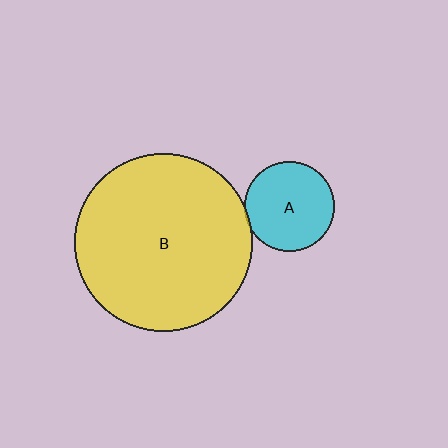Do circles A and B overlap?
Yes.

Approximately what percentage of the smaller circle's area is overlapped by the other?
Approximately 5%.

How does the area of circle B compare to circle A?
Approximately 3.9 times.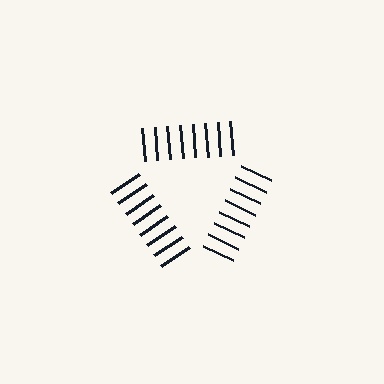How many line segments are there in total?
24 — 8 along each of the 3 edges.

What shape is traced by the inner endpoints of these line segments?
An illusory triangle — the line segments terminate on its edges but no continuous stroke is drawn.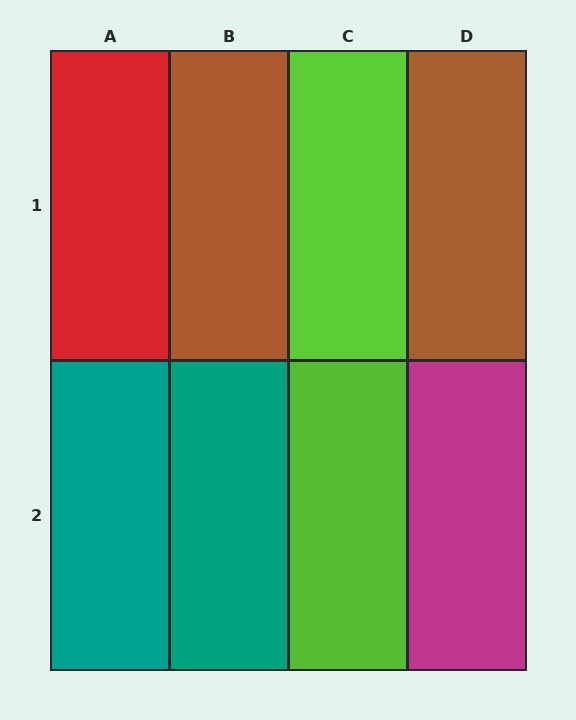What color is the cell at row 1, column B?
Brown.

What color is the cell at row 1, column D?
Brown.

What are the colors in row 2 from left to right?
Teal, teal, lime, magenta.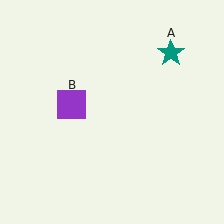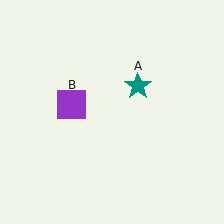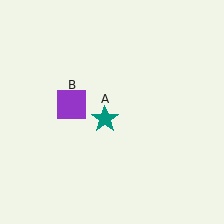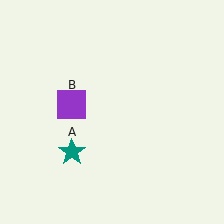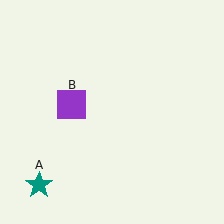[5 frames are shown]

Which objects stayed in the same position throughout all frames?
Purple square (object B) remained stationary.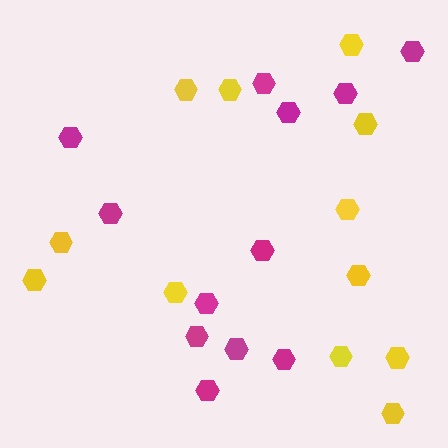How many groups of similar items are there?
There are 2 groups: one group of magenta hexagons (12) and one group of yellow hexagons (12).